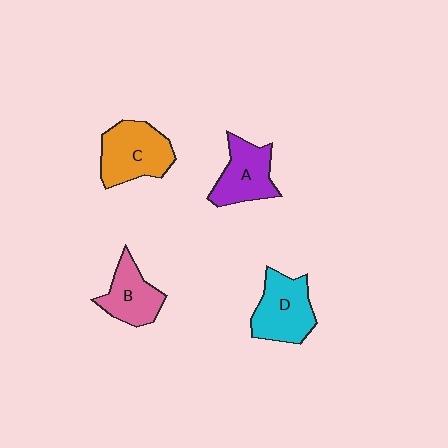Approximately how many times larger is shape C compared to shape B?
Approximately 1.3 times.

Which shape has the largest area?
Shape C (orange).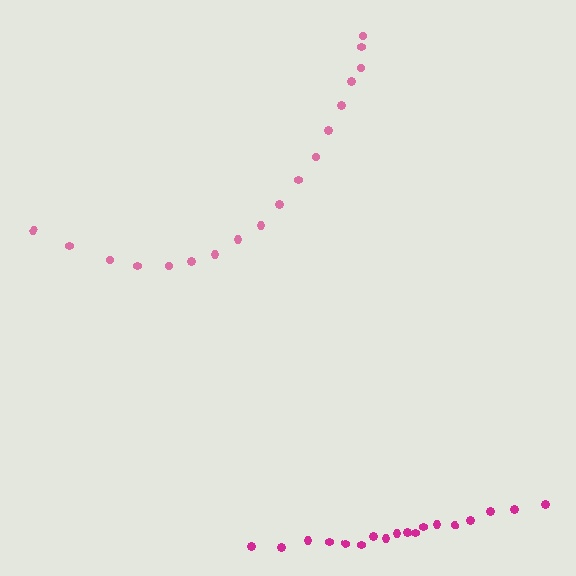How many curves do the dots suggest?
There are 2 distinct paths.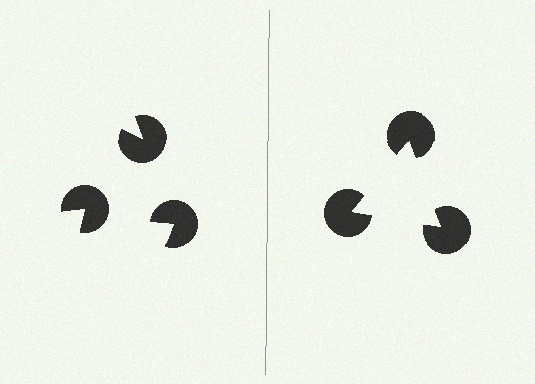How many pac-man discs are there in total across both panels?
6 — 3 on each side.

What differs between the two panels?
The pac-man discs are positioned identically on both sides; only the wedge orientations differ. On the right they align to a triangle; on the left they are misaligned.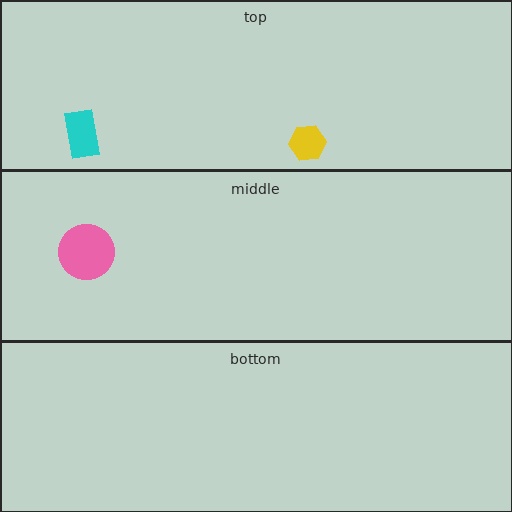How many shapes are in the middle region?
1.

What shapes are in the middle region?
The pink circle.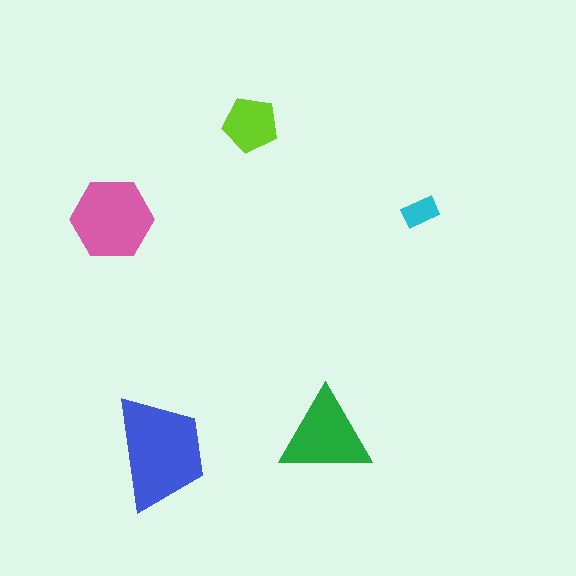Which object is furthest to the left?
The pink hexagon is leftmost.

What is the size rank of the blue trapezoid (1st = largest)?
1st.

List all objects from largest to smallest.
The blue trapezoid, the pink hexagon, the green triangle, the lime pentagon, the cyan rectangle.